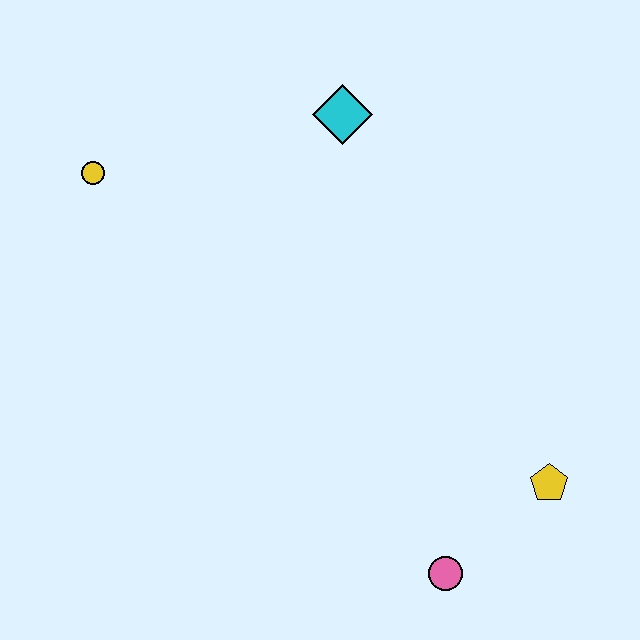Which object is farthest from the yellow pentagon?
The yellow circle is farthest from the yellow pentagon.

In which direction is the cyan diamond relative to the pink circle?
The cyan diamond is above the pink circle.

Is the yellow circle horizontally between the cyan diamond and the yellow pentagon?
No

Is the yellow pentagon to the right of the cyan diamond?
Yes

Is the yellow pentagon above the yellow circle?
No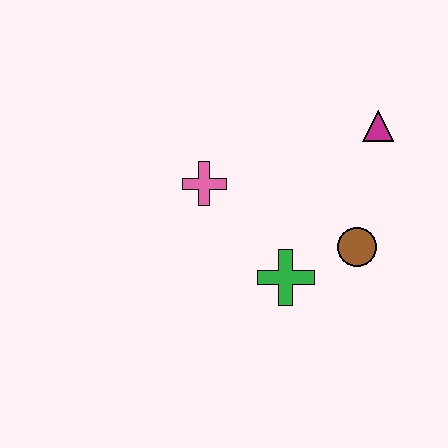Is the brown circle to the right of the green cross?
Yes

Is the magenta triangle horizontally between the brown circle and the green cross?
No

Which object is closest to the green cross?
The brown circle is closest to the green cross.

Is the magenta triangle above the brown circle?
Yes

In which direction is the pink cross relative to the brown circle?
The pink cross is to the left of the brown circle.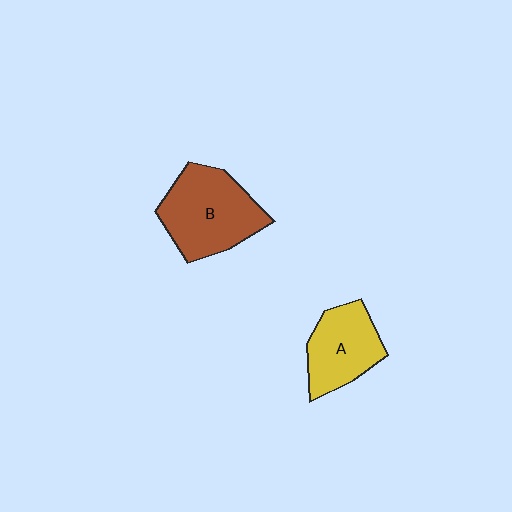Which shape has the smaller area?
Shape A (yellow).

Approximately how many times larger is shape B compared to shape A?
Approximately 1.4 times.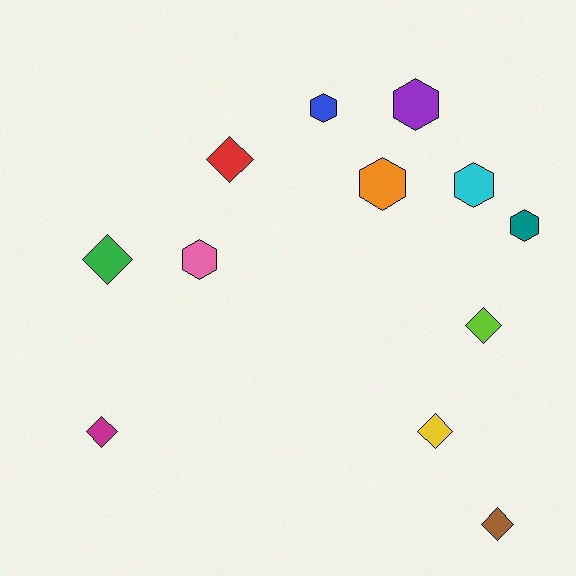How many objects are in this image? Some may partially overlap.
There are 12 objects.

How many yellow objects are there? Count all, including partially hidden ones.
There is 1 yellow object.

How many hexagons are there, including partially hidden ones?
There are 6 hexagons.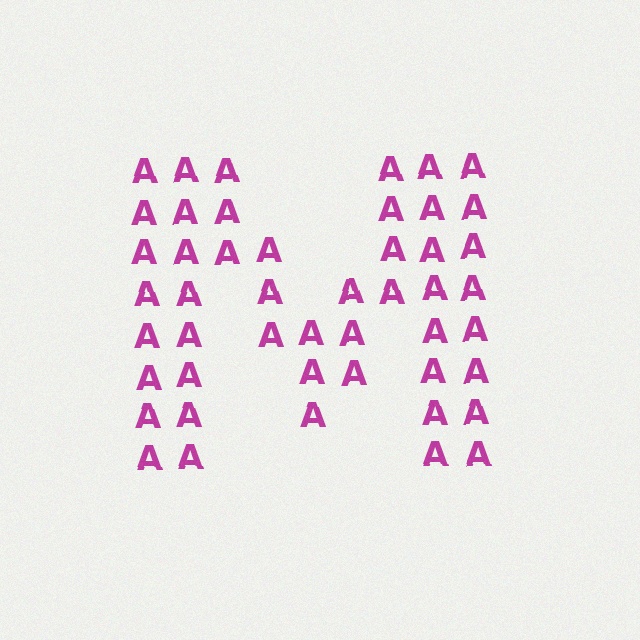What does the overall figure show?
The overall figure shows the letter M.